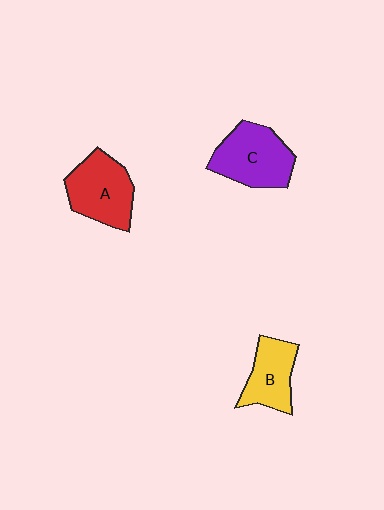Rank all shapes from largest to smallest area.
From largest to smallest: C (purple), A (red), B (yellow).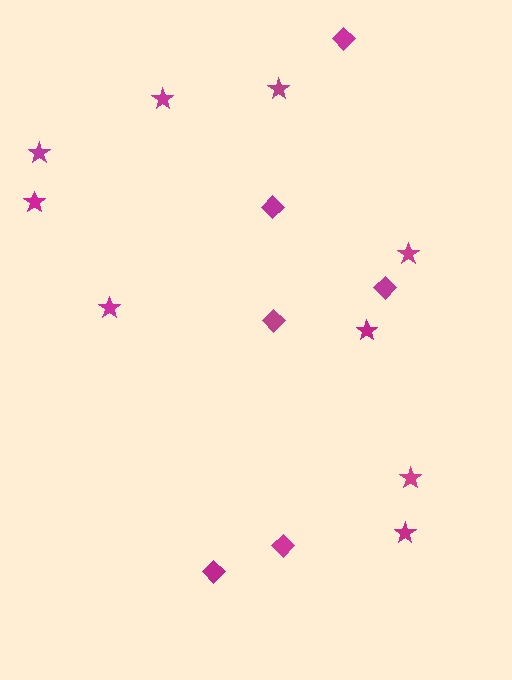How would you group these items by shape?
There are 2 groups: one group of diamonds (6) and one group of stars (9).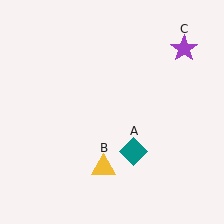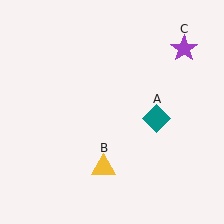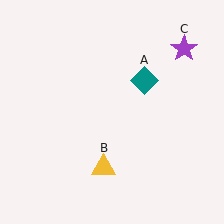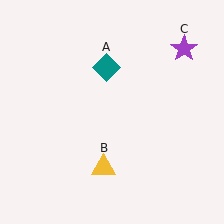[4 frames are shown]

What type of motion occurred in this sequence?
The teal diamond (object A) rotated counterclockwise around the center of the scene.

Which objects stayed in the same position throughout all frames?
Yellow triangle (object B) and purple star (object C) remained stationary.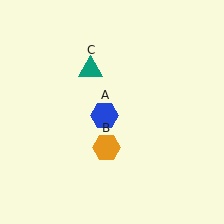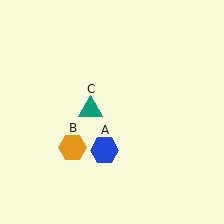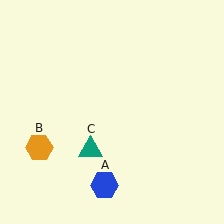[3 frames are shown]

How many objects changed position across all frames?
3 objects changed position: blue hexagon (object A), orange hexagon (object B), teal triangle (object C).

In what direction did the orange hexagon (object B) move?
The orange hexagon (object B) moved left.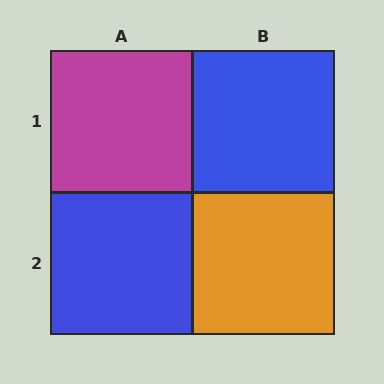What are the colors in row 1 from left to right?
Magenta, blue.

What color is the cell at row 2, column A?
Blue.